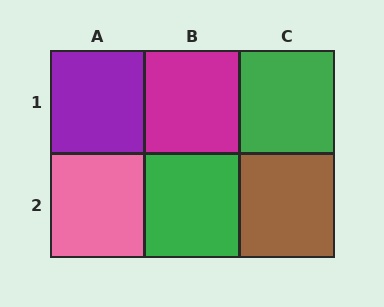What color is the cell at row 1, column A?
Purple.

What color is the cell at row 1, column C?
Green.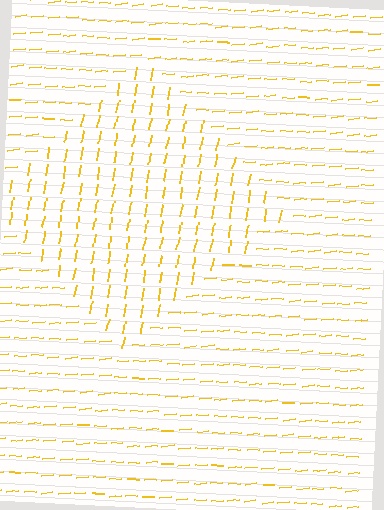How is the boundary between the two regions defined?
The boundary is defined purely by a change in line orientation (approximately 74 degrees difference). All lines are the same color and thickness.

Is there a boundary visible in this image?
Yes, there is a texture boundary formed by a change in line orientation.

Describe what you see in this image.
The image is filled with small yellow line segments. A diamond region in the image has lines oriented differently from the surrounding lines, creating a visible texture boundary.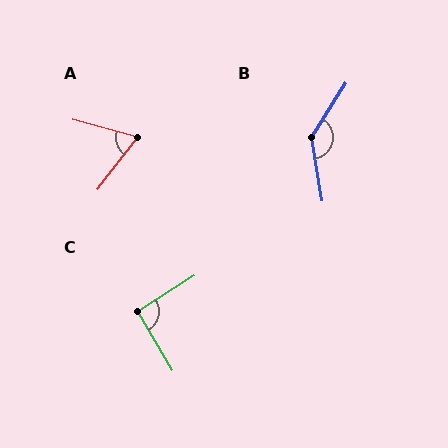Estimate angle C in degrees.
Approximately 92 degrees.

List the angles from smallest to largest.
A (68°), C (92°), B (139°).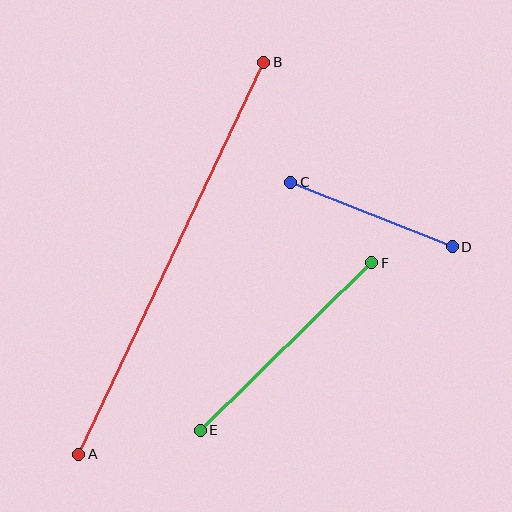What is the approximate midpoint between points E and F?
The midpoint is at approximately (286, 347) pixels.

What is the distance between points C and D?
The distance is approximately 174 pixels.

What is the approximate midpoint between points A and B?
The midpoint is at approximately (171, 258) pixels.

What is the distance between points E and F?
The distance is approximately 240 pixels.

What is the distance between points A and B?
The distance is approximately 434 pixels.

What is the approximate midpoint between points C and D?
The midpoint is at approximately (371, 214) pixels.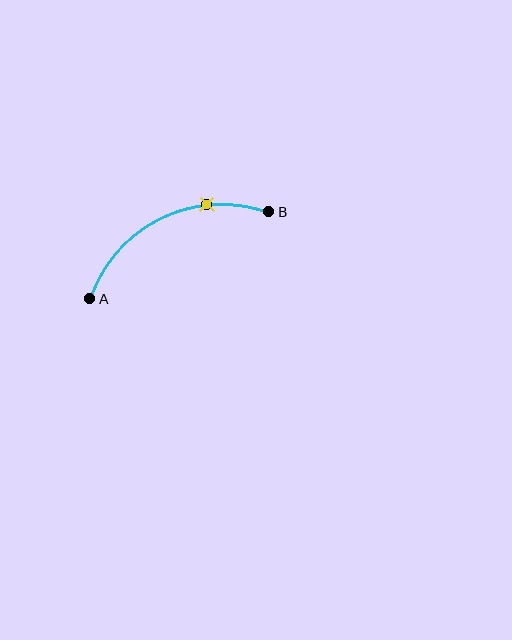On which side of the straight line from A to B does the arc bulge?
The arc bulges above the straight line connecting A and B.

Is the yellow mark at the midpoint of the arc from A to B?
No. The yellow mark lies on the arc but is closer to endpoint B. The arc midpoint would be at the point on the curve equidistant along the arc from both A and B.